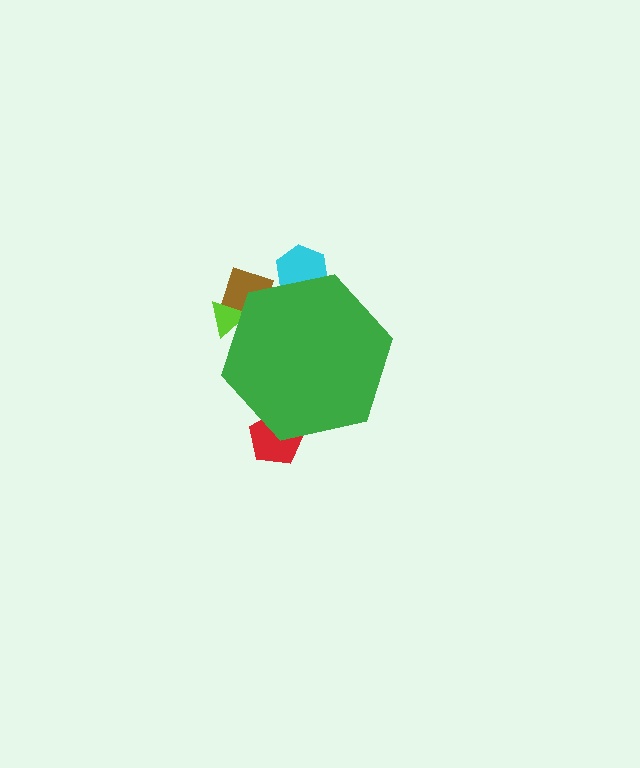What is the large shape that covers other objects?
A green hexagon.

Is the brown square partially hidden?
Yes, the brown square is partially hidden behind the green hexagon.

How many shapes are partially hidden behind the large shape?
4 shapes are partially hidden.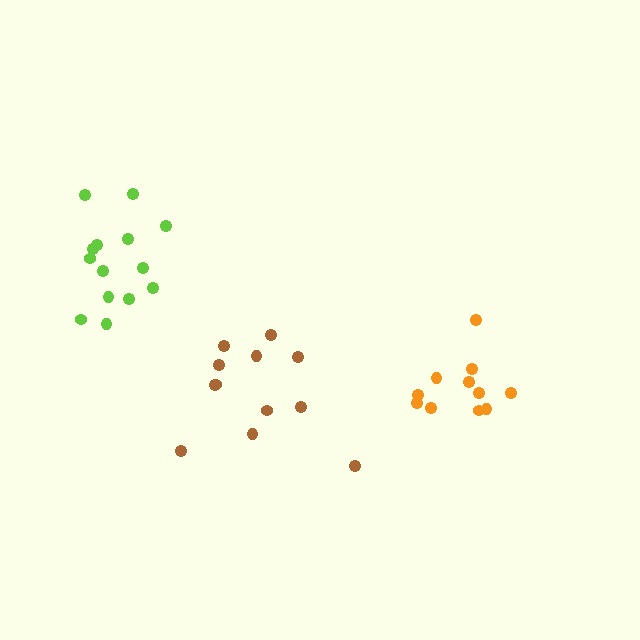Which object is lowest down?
The brown cluster is bottommost.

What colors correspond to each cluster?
The clusters are colored: orange, brown, lime.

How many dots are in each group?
Group 1: 11 dots, Group 2: 12 dots, Group 3: 14 dots (37 total).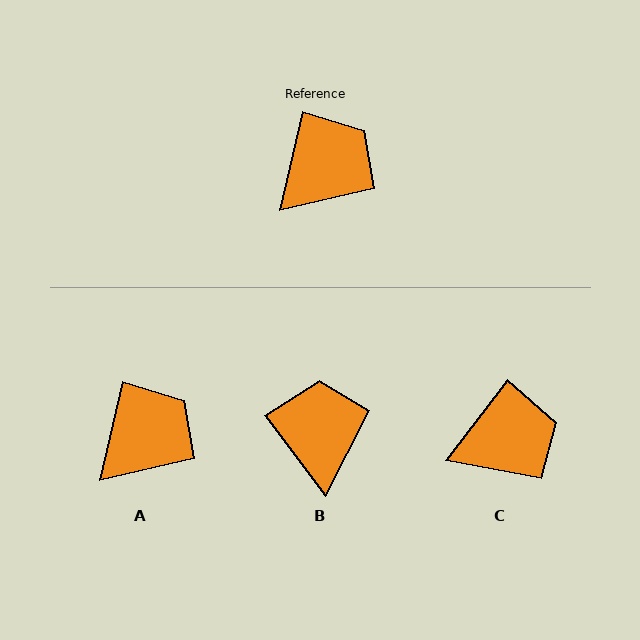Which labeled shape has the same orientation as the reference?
A.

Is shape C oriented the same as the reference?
No, it is off by about 24 degrees.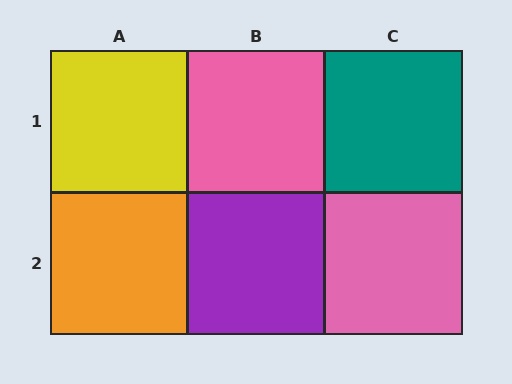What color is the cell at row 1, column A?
Yellow.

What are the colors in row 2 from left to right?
Orange, purple, pink.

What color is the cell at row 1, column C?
Teal.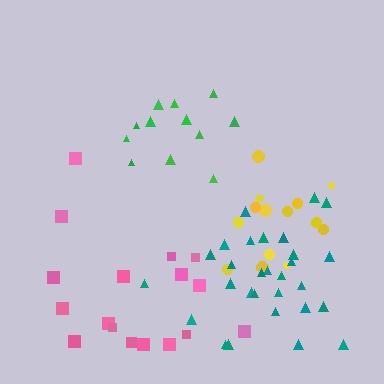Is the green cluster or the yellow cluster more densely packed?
Green.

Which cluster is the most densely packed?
Green.